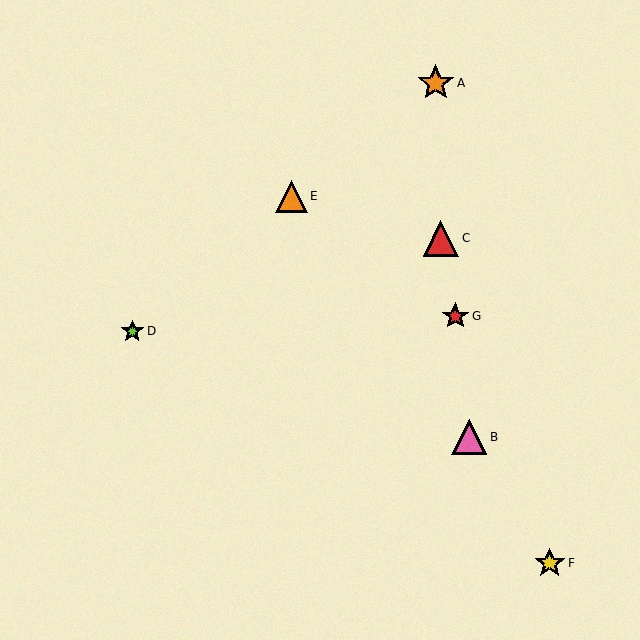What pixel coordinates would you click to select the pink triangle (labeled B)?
Click at (469, 437) to select the pink triangle B.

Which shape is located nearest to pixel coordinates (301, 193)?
The orange triangle (labeled E) at (291, 196) is nearest to that location.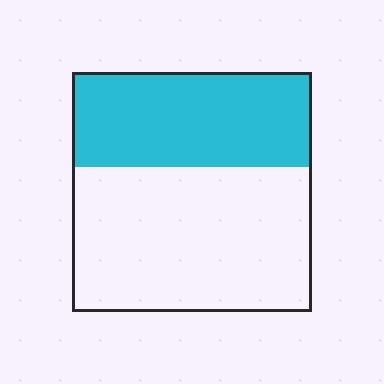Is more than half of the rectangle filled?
No.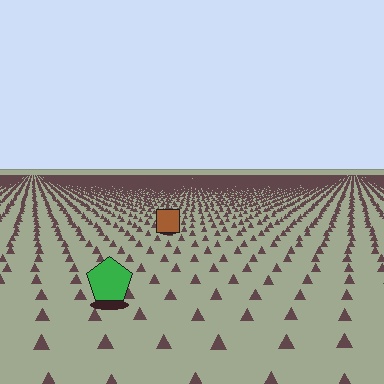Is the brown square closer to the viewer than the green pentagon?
No. The green pentagon is closer — you can tell from the texture gradient: the ground texture is coarser near it.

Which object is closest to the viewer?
The green pentagon is closest. The texture marks near it are larger and more spread out.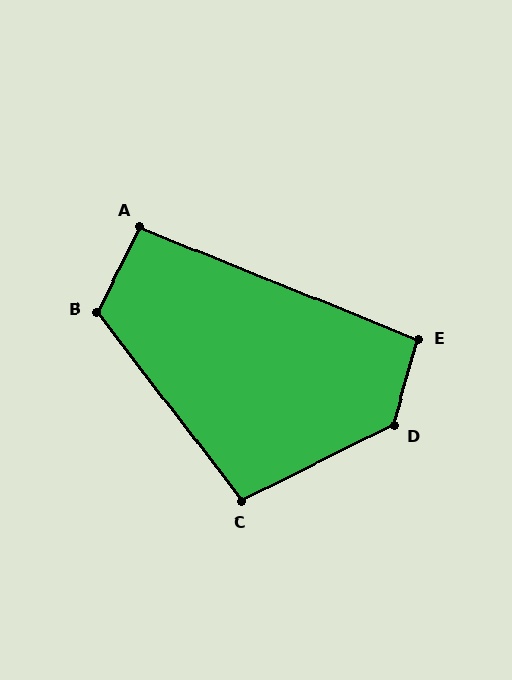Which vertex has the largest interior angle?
D, at approximately 132 degrees.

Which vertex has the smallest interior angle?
A, at approximately 95 degrees.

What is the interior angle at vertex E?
Approximately 96 degrees (obtuse).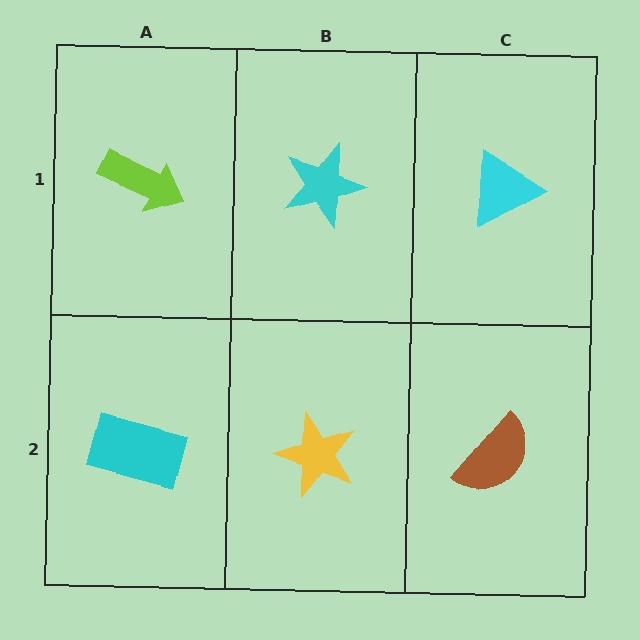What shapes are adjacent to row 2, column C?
A cyan triangle (row 1, column C), a yellow star (row 2, column B).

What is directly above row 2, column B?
A cyan star.